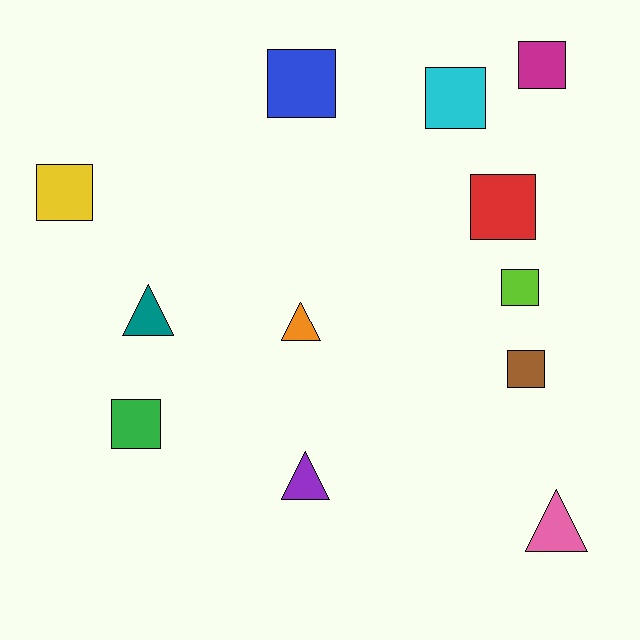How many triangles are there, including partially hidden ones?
There are 4 triangles.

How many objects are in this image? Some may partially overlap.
There are 12 objects.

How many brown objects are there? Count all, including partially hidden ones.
There is 1 brown object.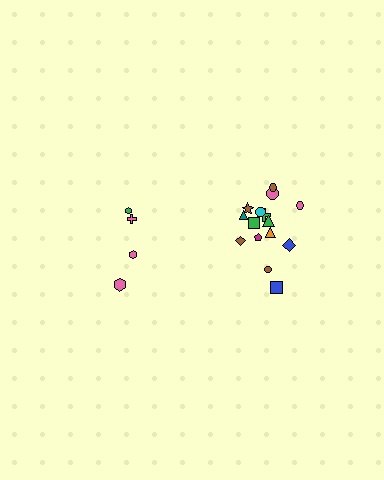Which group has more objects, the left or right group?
The right group.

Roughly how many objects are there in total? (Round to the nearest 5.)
Roughly 20 objects in total.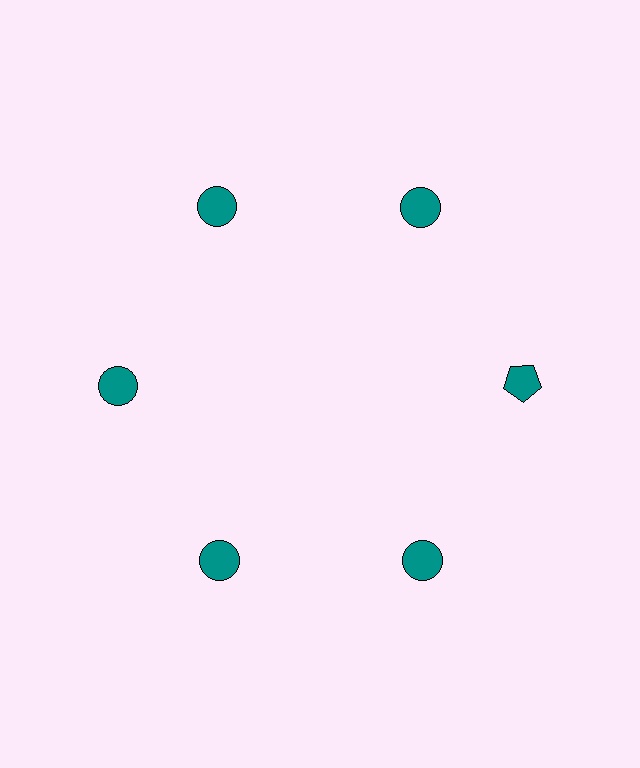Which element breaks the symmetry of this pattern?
The teal pentagon at roughly the 3 o'clock position breaks the symmetry. All other shapes are teal circles.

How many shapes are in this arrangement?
There are 6 shapes arranged in a ring pattern.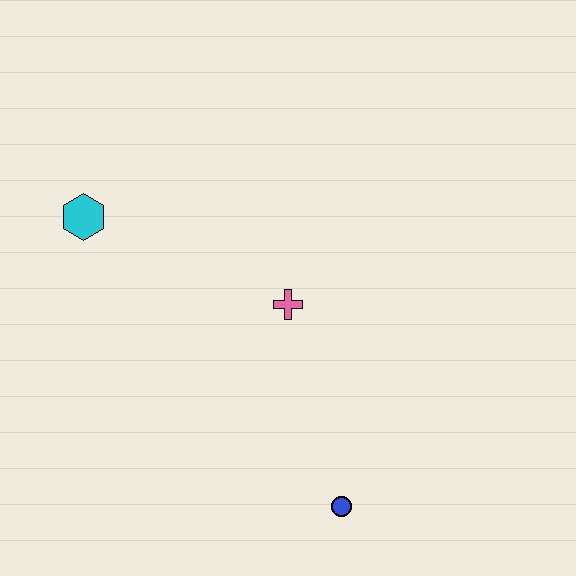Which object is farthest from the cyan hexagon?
The blue circle is farthest from the cyan hexagon.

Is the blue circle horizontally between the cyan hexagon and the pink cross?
No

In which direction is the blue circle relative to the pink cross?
The blue circle is below the pink cross.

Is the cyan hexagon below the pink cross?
No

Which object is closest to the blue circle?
The pink cross is closest to the blue circle.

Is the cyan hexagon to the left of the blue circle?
Yes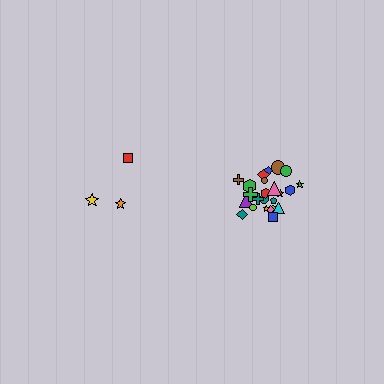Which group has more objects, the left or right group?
The right group.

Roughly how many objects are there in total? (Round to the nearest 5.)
Roughly 30 objects in total.